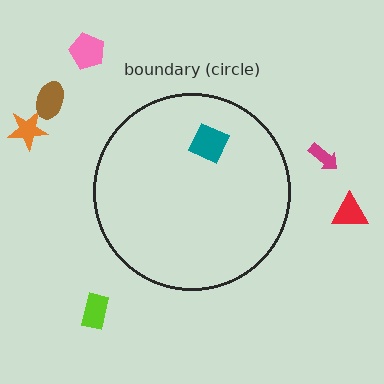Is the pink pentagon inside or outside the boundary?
Outside.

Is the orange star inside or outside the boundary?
Outside.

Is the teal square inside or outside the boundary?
Inside.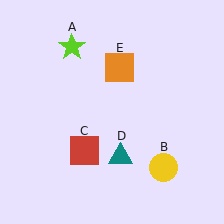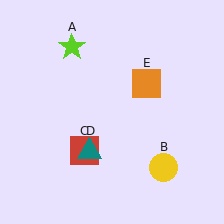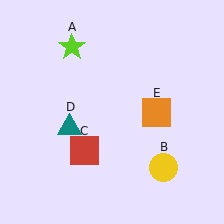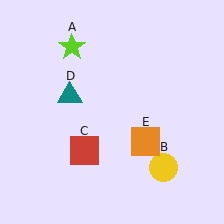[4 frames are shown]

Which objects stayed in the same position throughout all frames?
Lime star (object A) and yellow circle (object B) and red square (object C) remained stationary.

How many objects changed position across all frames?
2 objects changed position: teal triangle (object D), orange square (object E).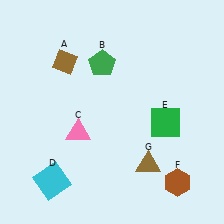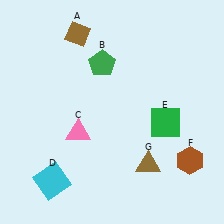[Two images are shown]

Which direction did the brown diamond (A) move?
The brown diamond (A) moved up.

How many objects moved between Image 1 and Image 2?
2 objects moved between the two images.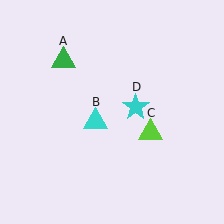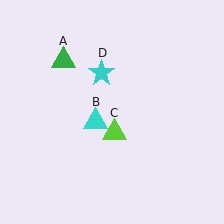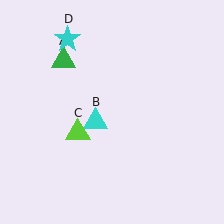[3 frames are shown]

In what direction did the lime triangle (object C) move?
The lime triangle (object C) moved left.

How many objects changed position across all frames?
2 objects changed position: lime triangle (object C), cyan star (object D).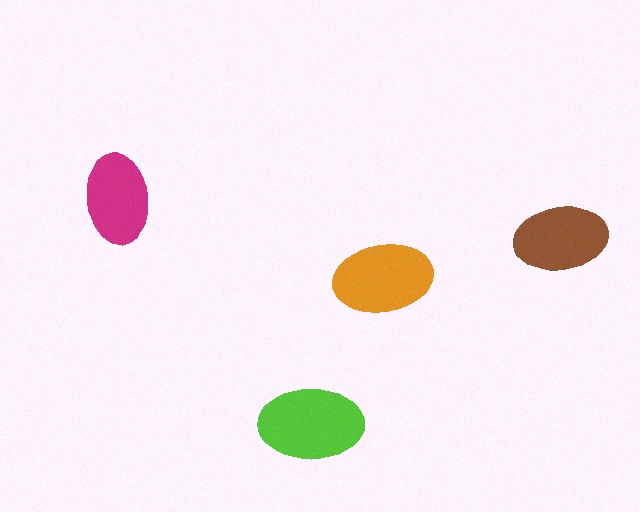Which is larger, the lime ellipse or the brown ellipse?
The lime one.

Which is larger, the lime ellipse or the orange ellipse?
The lime one.